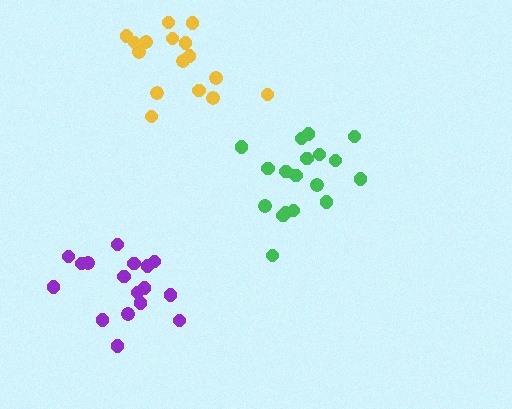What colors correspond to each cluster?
The clusters are colored: green, purple, yellow.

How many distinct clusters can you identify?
There are 3 distinct clusters.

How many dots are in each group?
Group 1: 18 dots, Group 2: 17 dots, Group 3: 16 dots (51 total).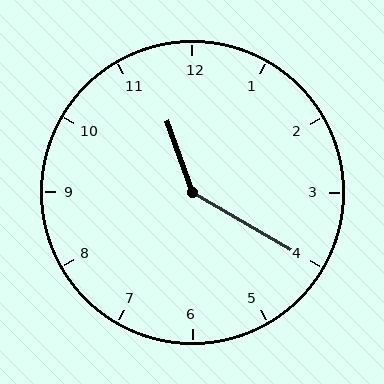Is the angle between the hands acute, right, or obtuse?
It is obtuse.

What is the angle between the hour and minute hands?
Approximately 140 degrees.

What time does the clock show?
11:20.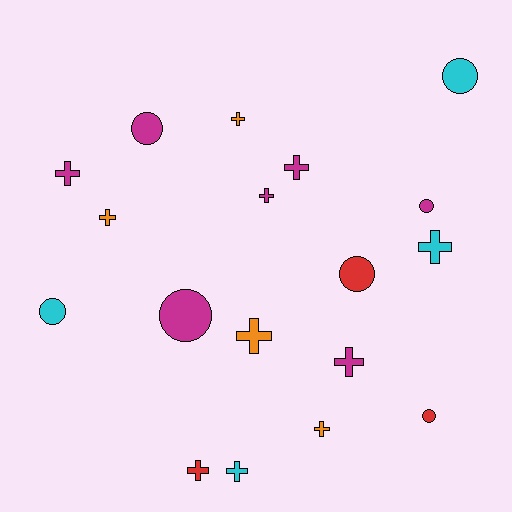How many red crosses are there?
There is 1 red cross.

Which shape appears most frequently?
Cross, with 11 objects.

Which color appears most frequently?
Magenta, with 7 objects.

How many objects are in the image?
There are 18 objects.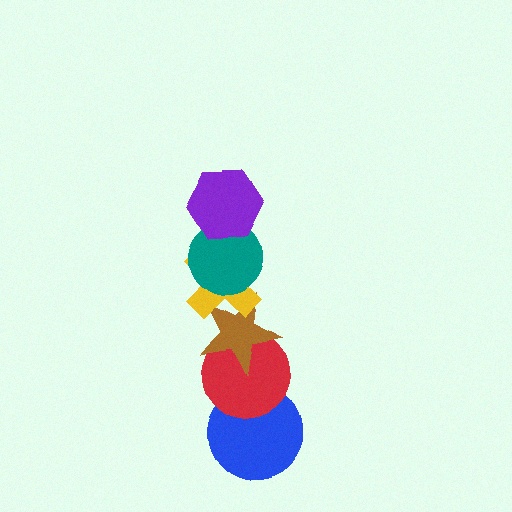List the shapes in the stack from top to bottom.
From top to bottom: the purple hexagon, the teal circle, the yellow cross, the brown star, the red circle, the blue circle.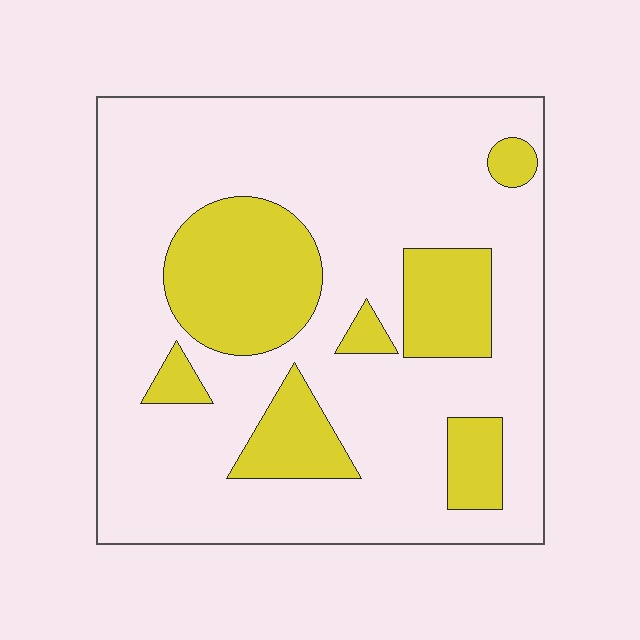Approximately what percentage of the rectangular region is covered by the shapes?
Approximately 25%.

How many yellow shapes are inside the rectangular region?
7.